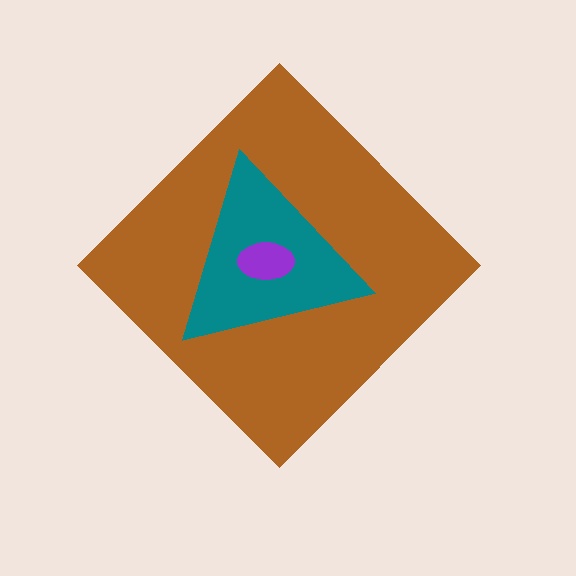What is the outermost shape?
The brown diamond.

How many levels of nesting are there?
3.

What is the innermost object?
The purple ellipse.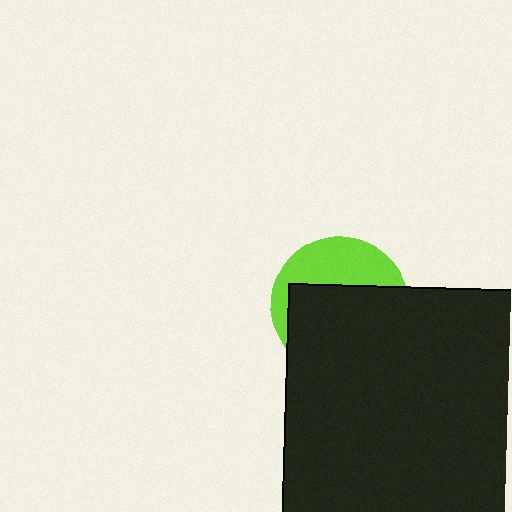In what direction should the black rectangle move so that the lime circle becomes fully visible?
The black rectangle should move down. That is the shortest direction to clear the overlap and leave the lime circle fully visible.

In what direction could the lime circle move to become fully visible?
The lime circle could move up. That would shift it out from behind the black rectangle entirely.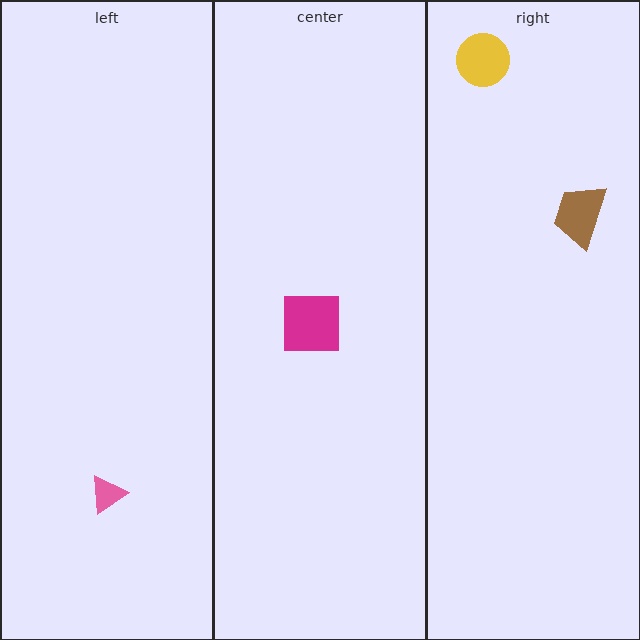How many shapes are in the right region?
2.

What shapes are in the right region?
The yellow circle, the brown trapezoid.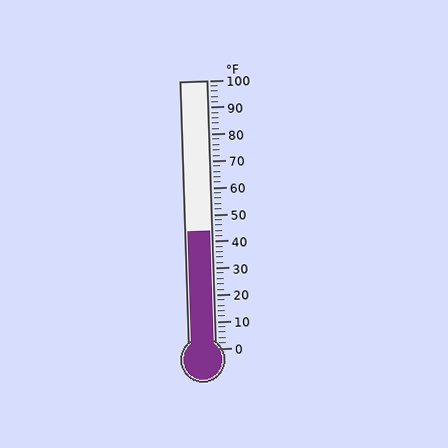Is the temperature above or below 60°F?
The temperature is below 60°F.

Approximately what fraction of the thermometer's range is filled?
The thermometer is filled to approximately 45% of its range.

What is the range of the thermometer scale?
The thermometer scale ranges from 0°F to 100°F.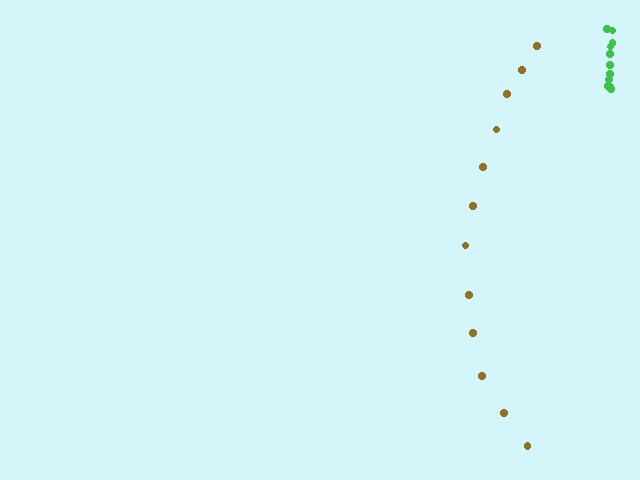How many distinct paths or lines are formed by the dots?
There are 2 distinct paths.